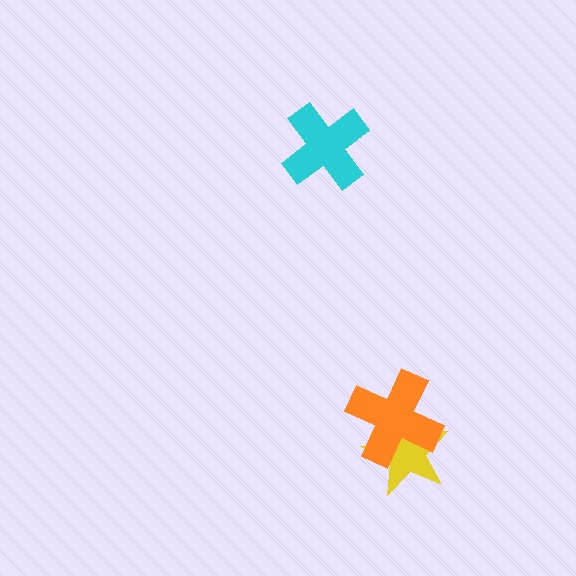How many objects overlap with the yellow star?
1 object overlaps with the yellow star.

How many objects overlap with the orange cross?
1 object overlaps with the orange cross.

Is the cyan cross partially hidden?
No, no other shape covers it.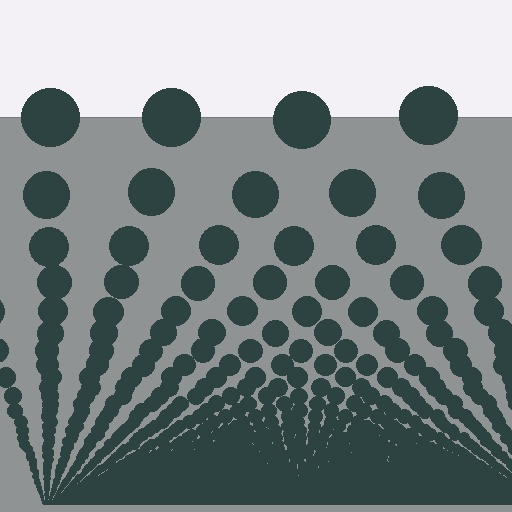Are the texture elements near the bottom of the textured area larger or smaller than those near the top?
Smaller. The gradient is inverted — elements near the bottom are smaller and denser.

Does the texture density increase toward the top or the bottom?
Density increases toward the bottom.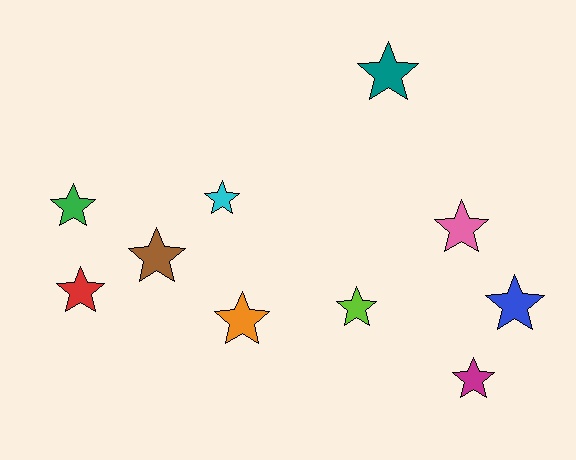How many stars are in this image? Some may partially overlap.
There are 10 stars.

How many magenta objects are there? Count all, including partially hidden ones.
There is 1 magenta object.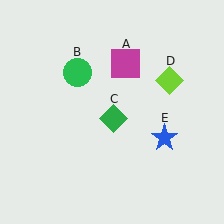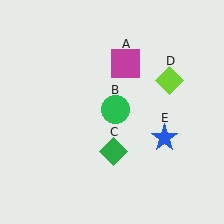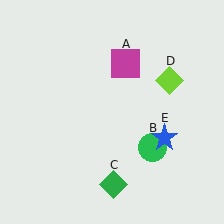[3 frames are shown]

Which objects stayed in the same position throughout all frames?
Magenta square (object A) and lime diamond (object D) and blue star (object E) remained stationary.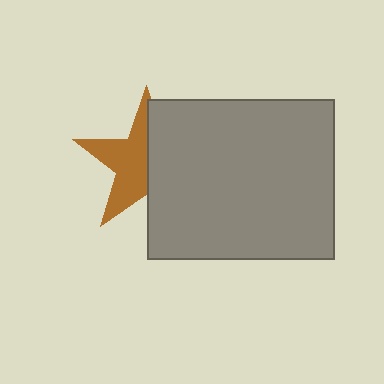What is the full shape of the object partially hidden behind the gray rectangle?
The partially hidden object is a brown star.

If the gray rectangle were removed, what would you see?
You would see the complete brown star.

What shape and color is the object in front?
The object in front is a gray rectangle.